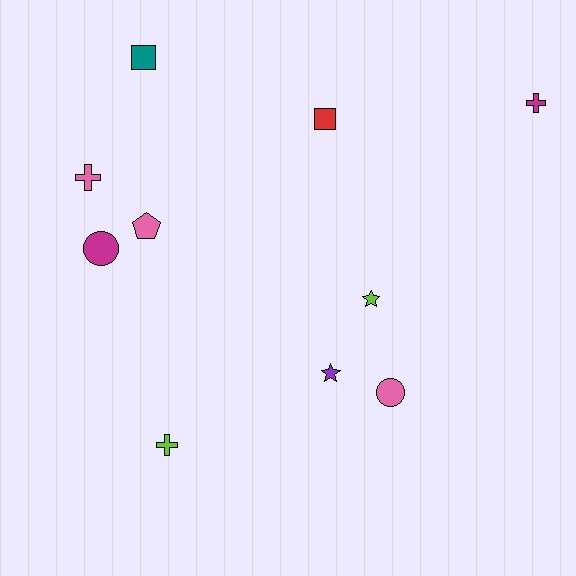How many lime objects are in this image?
There are 2 lime objects.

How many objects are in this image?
There are 10 objects.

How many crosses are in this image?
There are 3 crosses.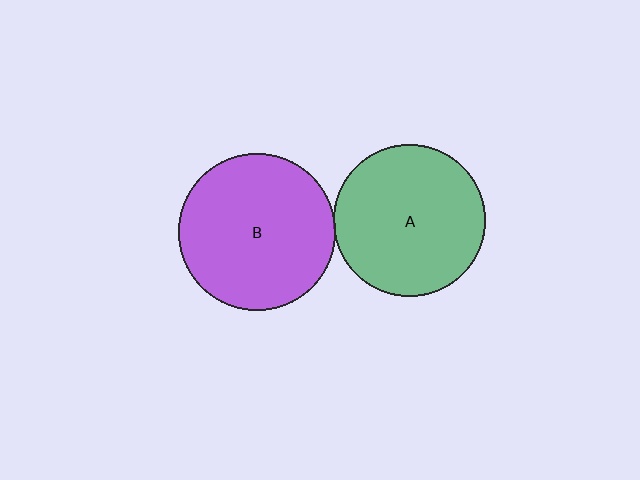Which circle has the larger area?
Circle B (purple).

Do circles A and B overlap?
Yes.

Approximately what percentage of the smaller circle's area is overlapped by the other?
Approximately 5%.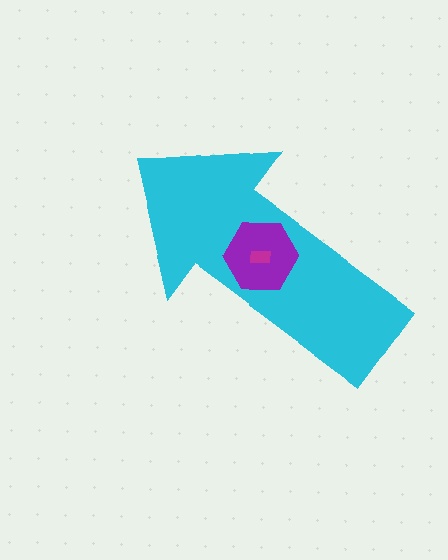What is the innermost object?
The magenta rectangle.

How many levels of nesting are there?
3.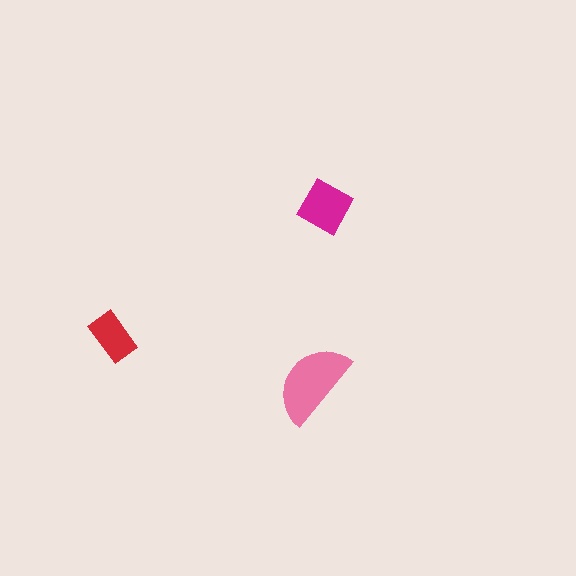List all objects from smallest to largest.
The red rectangle, the magenta diamond, the pink semicircle.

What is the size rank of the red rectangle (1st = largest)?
3rd.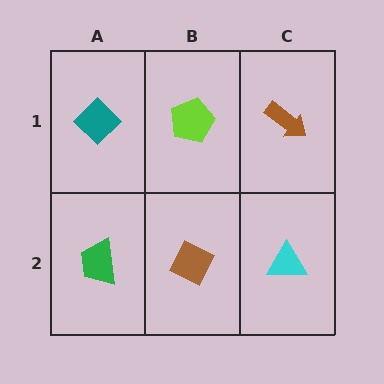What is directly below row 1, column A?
A green trapezoid.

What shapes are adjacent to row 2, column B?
A lime pentagon (row 1, column B), a green trapezoid (row 2, column A), a cyan triangle (row 2, column C).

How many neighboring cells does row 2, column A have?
2.